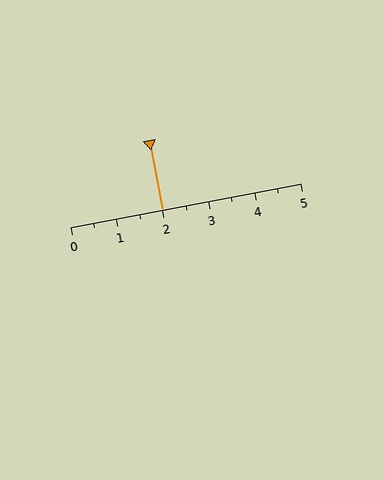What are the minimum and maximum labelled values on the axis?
The axis runs from 0 to 5.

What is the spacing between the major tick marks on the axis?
The major ticks are spaced 1 apart.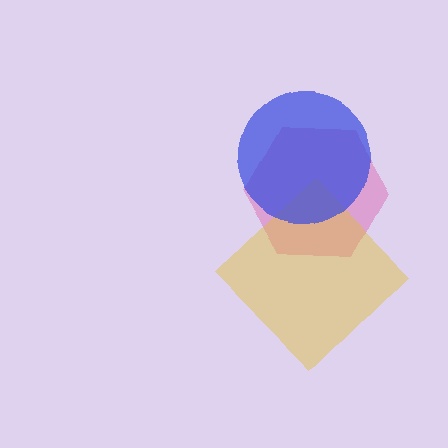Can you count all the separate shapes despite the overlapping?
Yes, there are 3 separate shapes.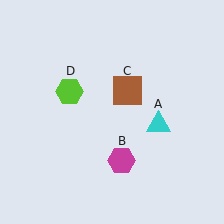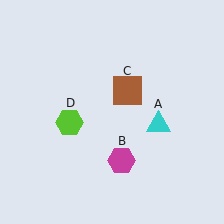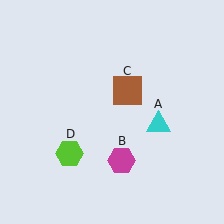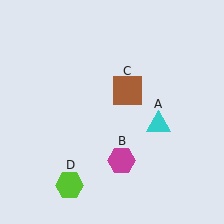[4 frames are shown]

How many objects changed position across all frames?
1 object changed position: lime hexagon (object D).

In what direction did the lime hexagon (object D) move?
The lime hexagon (object D) moved down.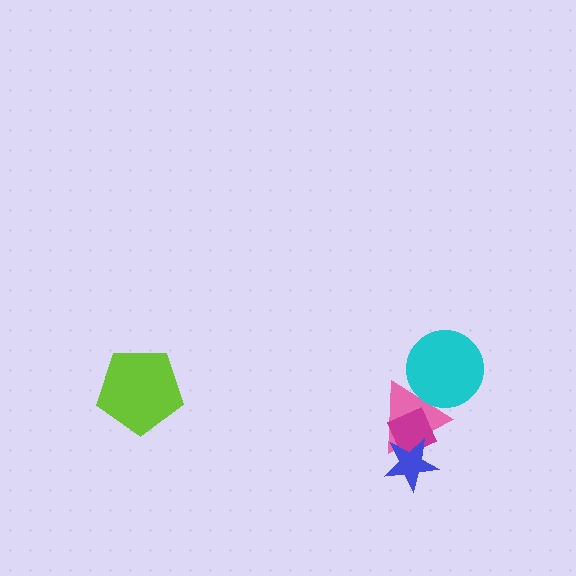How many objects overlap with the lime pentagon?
0 objects overlap with the lime pentagon.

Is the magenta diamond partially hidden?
Yes, it is partially covered by another shape.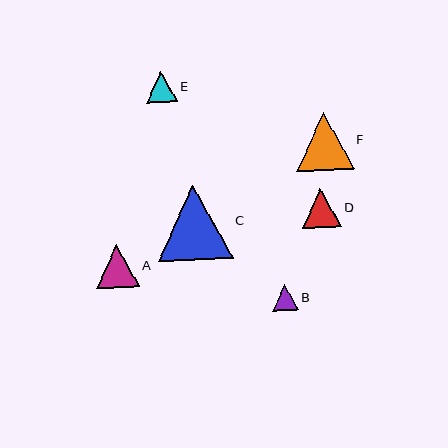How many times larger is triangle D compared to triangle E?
Triangle D is approximately 1.3 times the size of triangle E.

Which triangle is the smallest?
Triangle B is the smallest with a size of approximately 26 pixels.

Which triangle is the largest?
Triangle C is the largest with a size of approximately 75 pixels.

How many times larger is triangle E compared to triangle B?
Triangle E is approximately 1.2 times the size of triangle B.